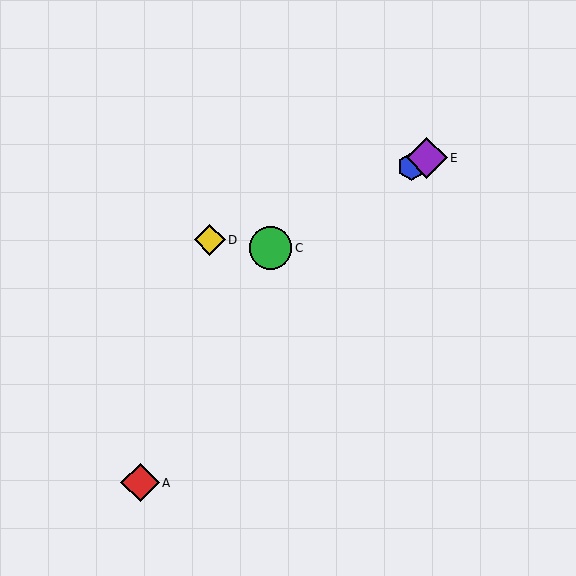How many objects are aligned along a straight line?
3 objects (B, C, E) are aligned along a straight line.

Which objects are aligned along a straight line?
Objects B, C, E are aligned along a straight line.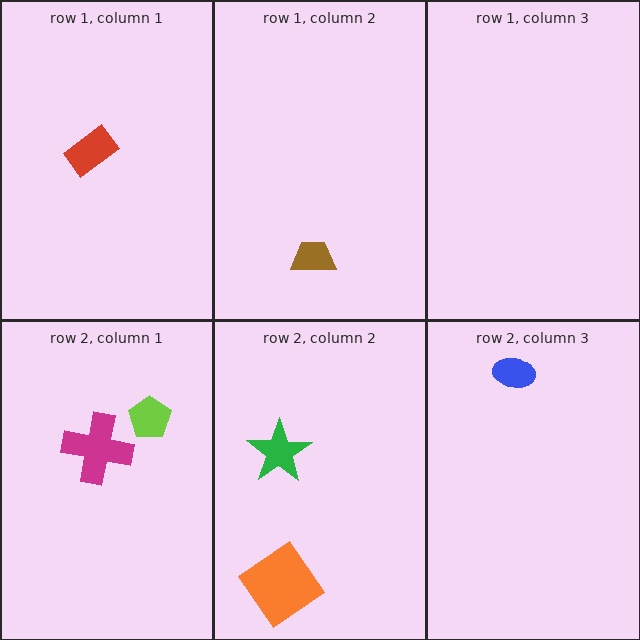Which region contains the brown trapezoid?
The row 1, column 2 region.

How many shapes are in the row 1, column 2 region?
1.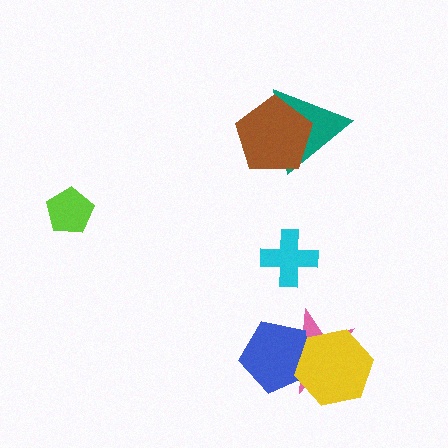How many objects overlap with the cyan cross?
0 objects overlap with the cyan cross.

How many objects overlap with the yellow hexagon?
2 objects overlap with the yellow hexagon.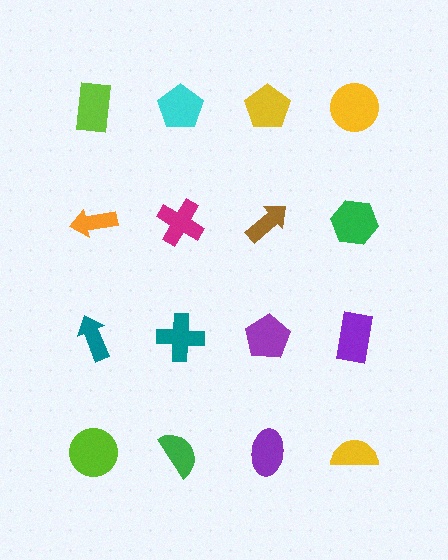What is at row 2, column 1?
An orange arrow.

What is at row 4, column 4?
A yellow semicircle.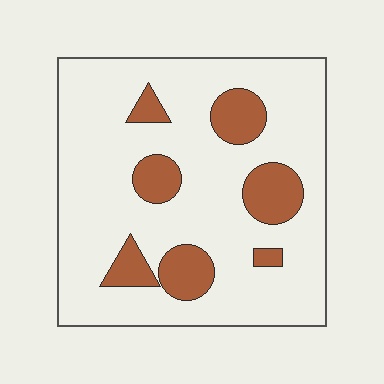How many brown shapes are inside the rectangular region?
7.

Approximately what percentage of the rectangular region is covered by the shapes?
Approximately 20%.